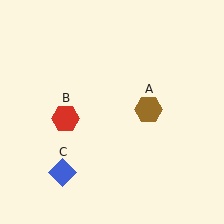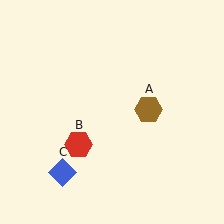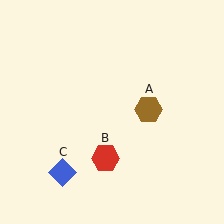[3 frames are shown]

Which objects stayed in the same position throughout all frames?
Brown hexagon (object A) and blue diamond (object C) remained stationary.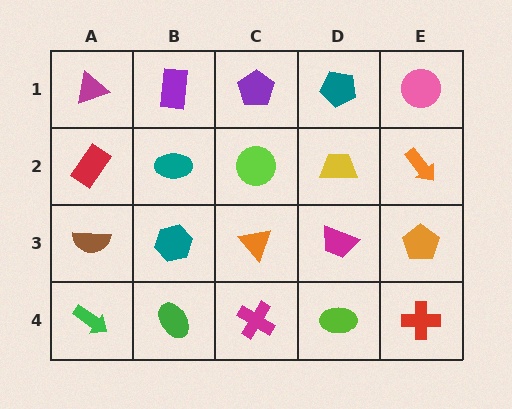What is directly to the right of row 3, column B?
An orange triangle.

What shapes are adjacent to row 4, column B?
A teal hexagon (row 3, column B), a green arrow (row 4, column A), a magenta cross (row 4, column C).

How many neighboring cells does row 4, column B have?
3.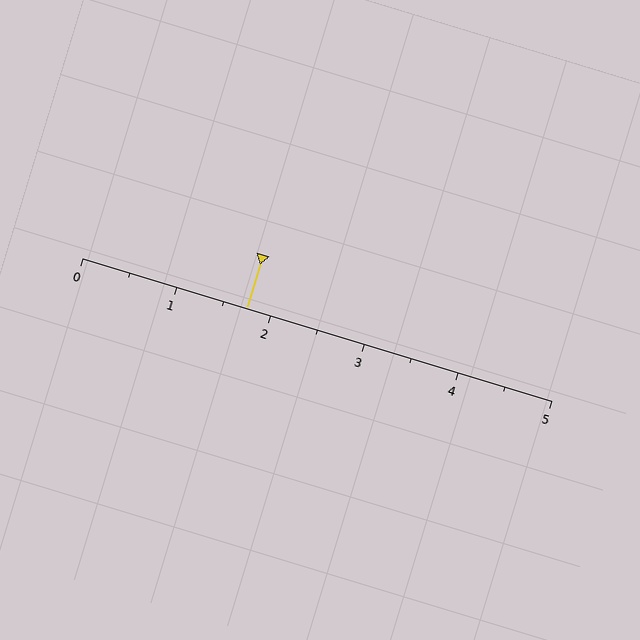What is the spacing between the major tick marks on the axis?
The major ticks are spaced 1 apart.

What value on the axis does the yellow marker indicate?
The marker indicates approximately 1.8.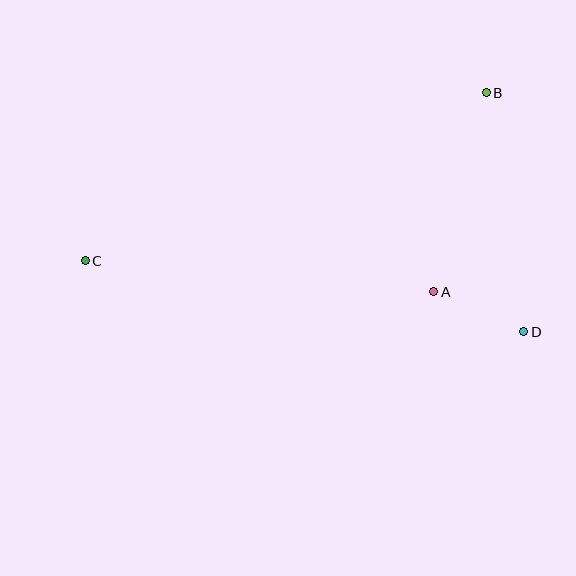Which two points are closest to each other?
Points A and D are closest to each other.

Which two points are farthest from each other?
Points C and D are farthest from each other.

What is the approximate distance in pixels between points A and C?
The distance between A and C is approximately 350 pixels.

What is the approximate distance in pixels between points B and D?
The distance between B and D is approximately 242 pixels.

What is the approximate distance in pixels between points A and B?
The distance between A and B is approximately 206 pixels.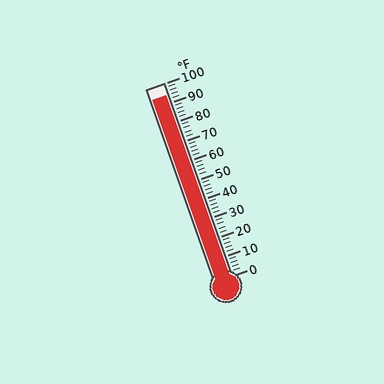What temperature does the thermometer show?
The thermometer shows approximately 94°F.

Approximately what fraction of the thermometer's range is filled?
The thermometer is filled to approximately 95% of its range.